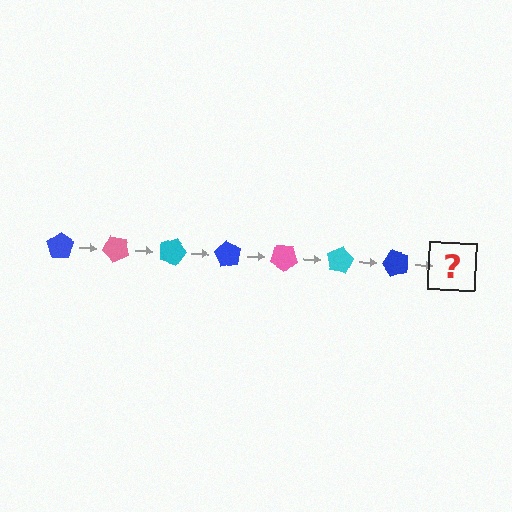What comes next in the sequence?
The next element should be a pink pentagon, rotated 315 degrees from the start.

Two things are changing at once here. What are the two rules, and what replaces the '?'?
The two rules are that it rotates 45 degrees each step and the color cycles through blue, pink, and cyan. The '?' should be a pink pentagon, rotated 315 degrees from the start.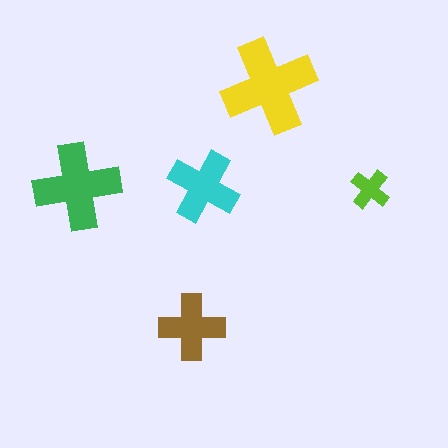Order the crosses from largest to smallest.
the yellow one, the green one, the cyan one, the brown one, the lime one.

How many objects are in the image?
There are 5 objects in the image.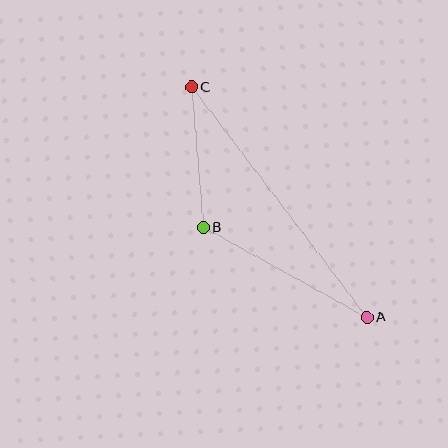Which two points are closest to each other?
Points B and C are closest to each other.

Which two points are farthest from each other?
Points A and C are farthest from each other.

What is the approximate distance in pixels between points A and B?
The distance between A and B is approximately 187 pixels.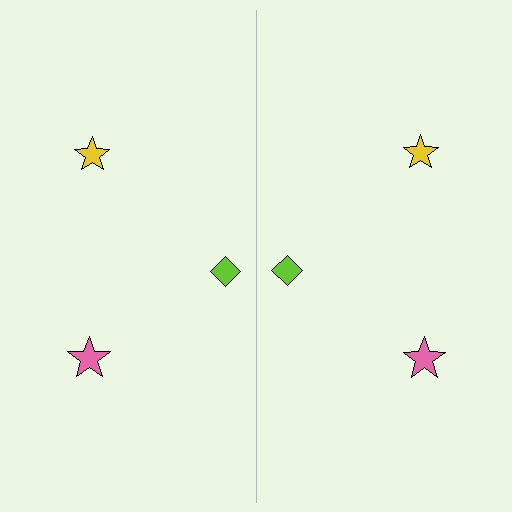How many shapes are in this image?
There are 6 shapes in this image.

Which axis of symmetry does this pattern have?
The pattern has a vertical axis of symmetry running through the center of the image.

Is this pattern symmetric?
Yes, this pattern has bilateral (reflection) symmetry.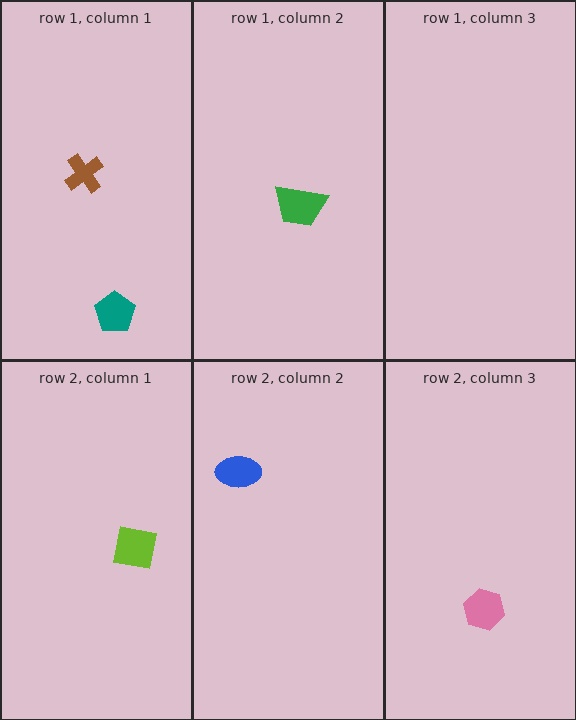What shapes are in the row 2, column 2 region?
The blue ellipse.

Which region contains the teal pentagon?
The row 1, column 1 region.